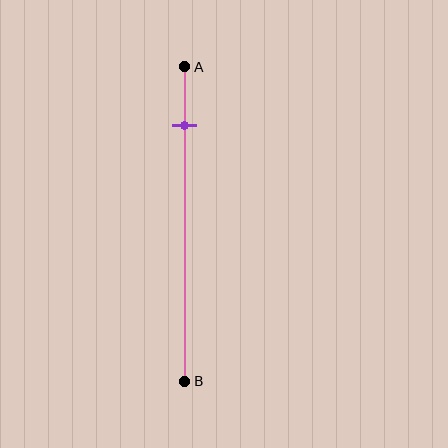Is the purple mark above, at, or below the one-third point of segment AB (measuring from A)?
The purple mark is above the one-third point of segment AB.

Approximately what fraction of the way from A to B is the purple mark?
The purple mark is approximately 20% of the way from A to B.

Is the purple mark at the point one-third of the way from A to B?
No, the mark is at about 20% from A, not at the 33% one-third point.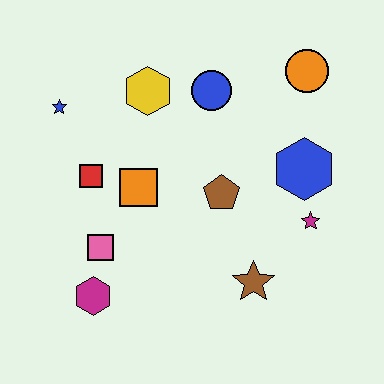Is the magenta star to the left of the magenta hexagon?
No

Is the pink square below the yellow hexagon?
Yes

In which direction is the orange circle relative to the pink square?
The orange circle is to the right of the pink square.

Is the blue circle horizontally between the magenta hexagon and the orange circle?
Yes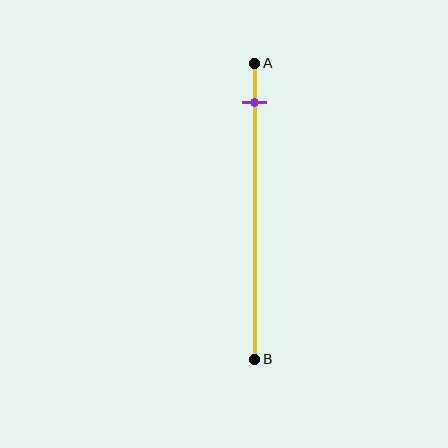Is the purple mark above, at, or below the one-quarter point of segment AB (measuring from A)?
The purple mark is above the one-quarter point of segment AB.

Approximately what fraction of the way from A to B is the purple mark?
The purple mark is approximately 15% of the way from A to B.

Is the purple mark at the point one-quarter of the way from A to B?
No, the mark is at about 15% from A, not at the 25% one-quarter point.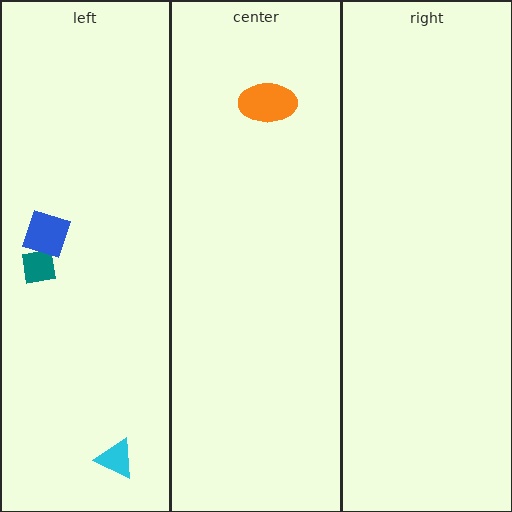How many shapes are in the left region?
3.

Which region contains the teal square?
The left region.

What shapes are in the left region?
The teal square, the cyan triangle, the blue square.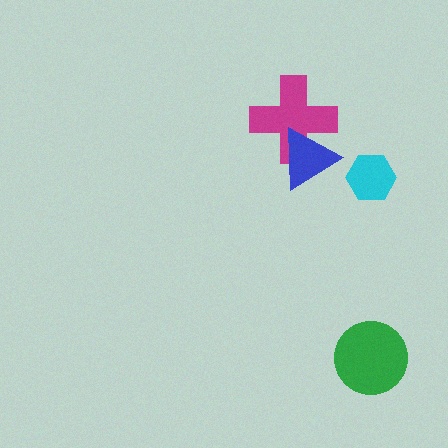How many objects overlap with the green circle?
0 objects overlap with the green circle.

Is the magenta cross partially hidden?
Yes, it is partially covered by another shape.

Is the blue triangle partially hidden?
No, no other shape covers it.